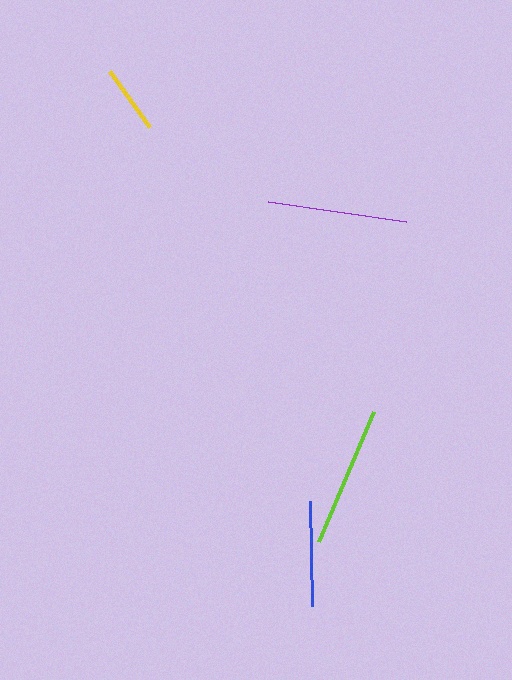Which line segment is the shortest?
The yellow line is the shortest at approximately 69 pixels.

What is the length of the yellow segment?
The yellow segment is approximately 69 pixels long.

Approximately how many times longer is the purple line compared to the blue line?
The purple line is approximately 1.3 times the length of the blue line.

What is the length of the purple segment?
The purple segment is approximately 139 pixels long.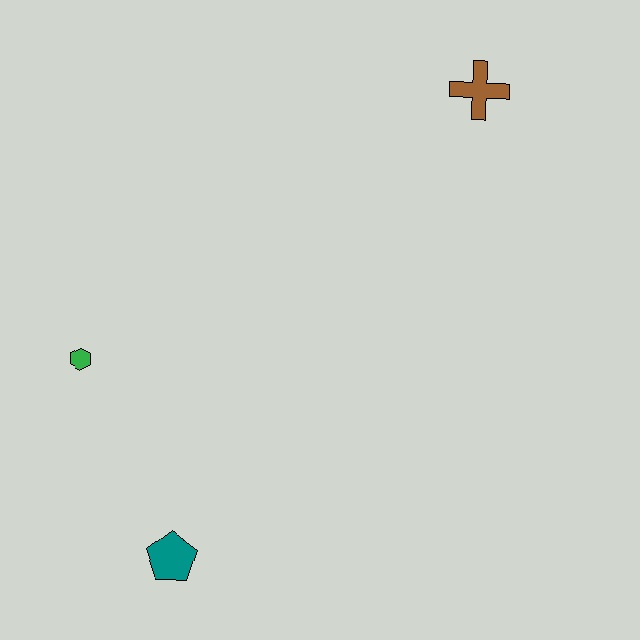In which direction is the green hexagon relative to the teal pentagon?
The green hexagon is above the teal pentagon.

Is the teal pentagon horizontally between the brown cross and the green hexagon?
Yes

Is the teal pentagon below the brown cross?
Yes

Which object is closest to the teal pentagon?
The green hexagon is closest to the teal pentagon.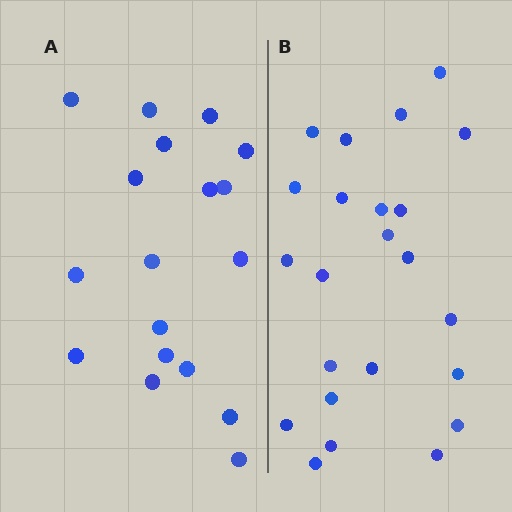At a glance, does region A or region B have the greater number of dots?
Region B (the right region) has more dots.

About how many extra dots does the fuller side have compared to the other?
Region B has about 5 more dots than region A.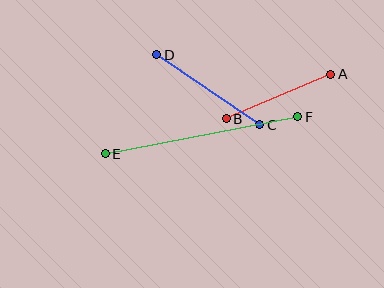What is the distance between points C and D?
The distance is approximately 125 pixels.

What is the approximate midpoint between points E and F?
The midpoint is at approximately (201, 135) pixels.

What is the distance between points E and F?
The distance is approximately 196 pixels.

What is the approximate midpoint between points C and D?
The midpoint is at approximately (208, 90) pixels.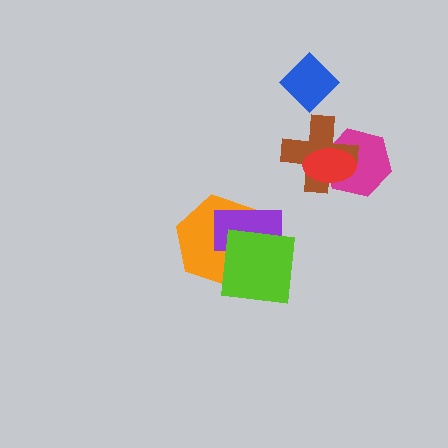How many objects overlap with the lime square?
2 objects overlap with the lime square.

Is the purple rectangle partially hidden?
Yes, it is partially covered by another shape.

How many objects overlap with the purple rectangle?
2 objects overlap with the purple rectangle.